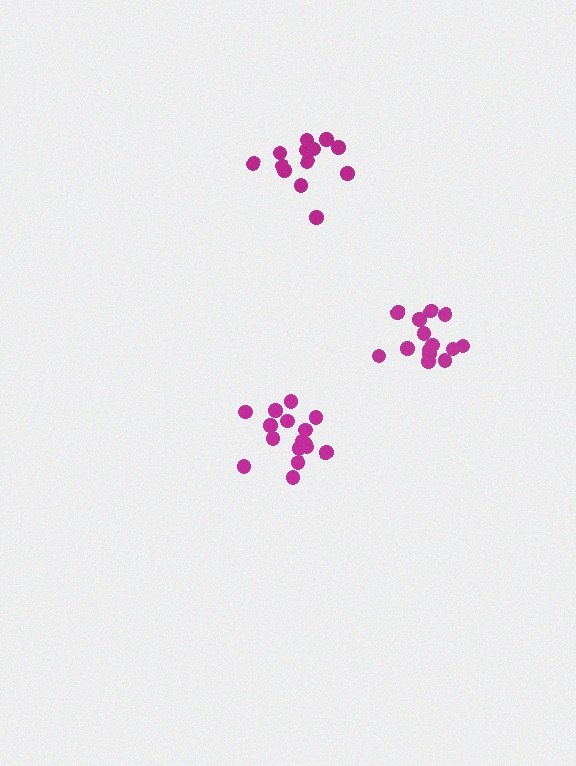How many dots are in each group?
Group 1: 14 dots, Group 2: 16 dots, Group 3: 13 dots (43 total).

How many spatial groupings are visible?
There are 3 spatial groupings.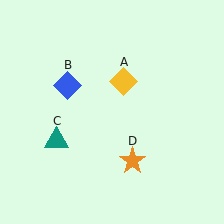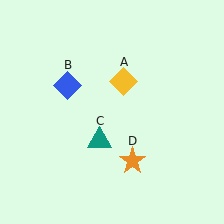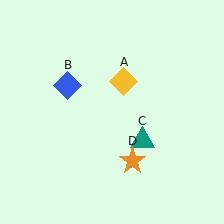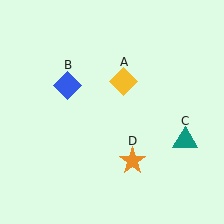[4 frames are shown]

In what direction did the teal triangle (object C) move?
The teal triangle (object C) moved right.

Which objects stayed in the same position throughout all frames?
Yellow diamond (object A) and blue diamond (object B) and orange star (object D) remained stationary.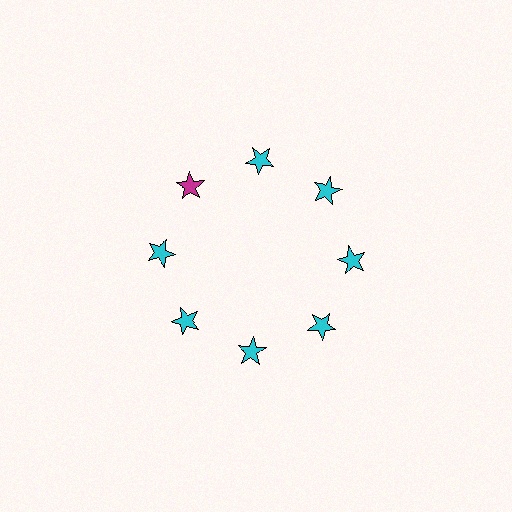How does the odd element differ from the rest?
It has a different color: magenta instead of cyan.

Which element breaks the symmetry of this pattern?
The magenta star at roughly the 10 o'clock position breaks the symmetry. All other shapes are cyan stars.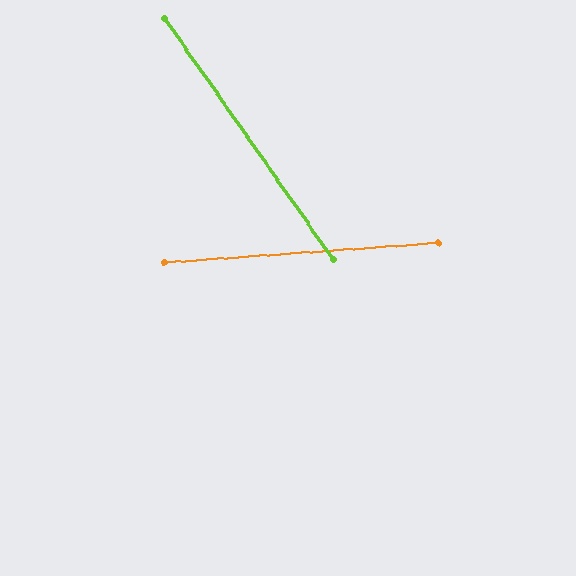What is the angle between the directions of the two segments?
Approximately 59 degrees.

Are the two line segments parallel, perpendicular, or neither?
Neither parallel nor perpendicular — they differ by about 59°.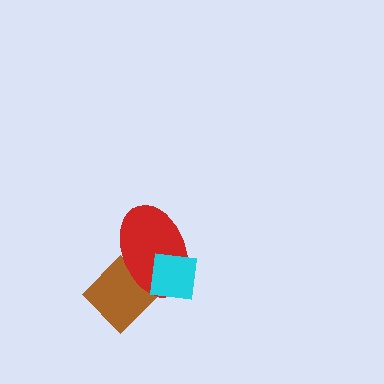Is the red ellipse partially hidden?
Yes, it is partially covered by another shape.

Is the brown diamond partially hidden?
Yes, it is partially covered by another shape.